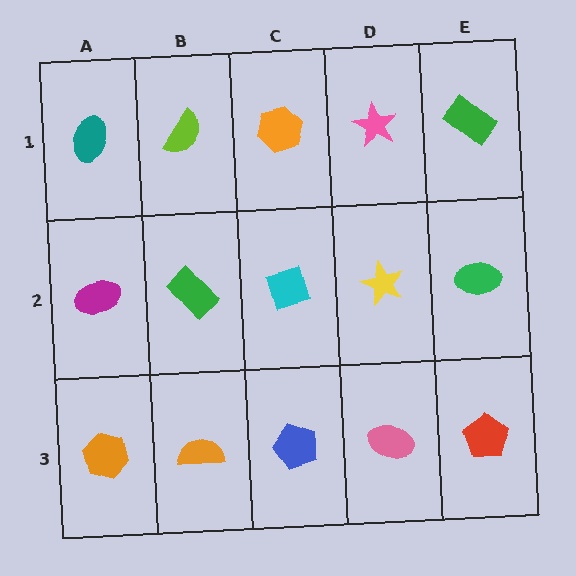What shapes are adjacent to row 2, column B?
A lime semicircle (row 1, column B), an orange semicircle (row 3, column B), a magenta ellipse (row 2, column A), a cyan diamond (row 2, column C).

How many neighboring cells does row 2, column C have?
4.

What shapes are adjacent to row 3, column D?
A yellow star (row 2, column D), a blue pentagon (row 3, column C), a red pentagon (row 3, column E).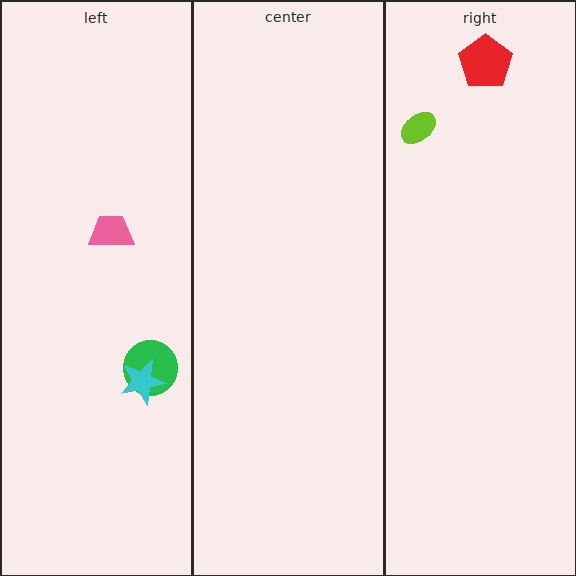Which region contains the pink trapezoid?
The left region.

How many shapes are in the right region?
2.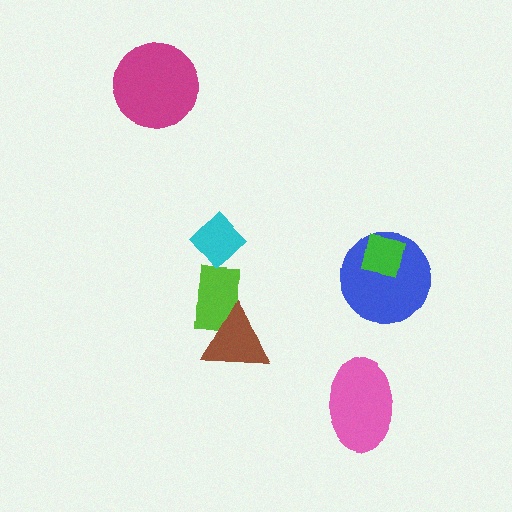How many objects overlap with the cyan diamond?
0 objects overlap with the cyan diamond.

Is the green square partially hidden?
No, no other shape covers it.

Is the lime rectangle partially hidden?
Yes, it is partially covered by another shape.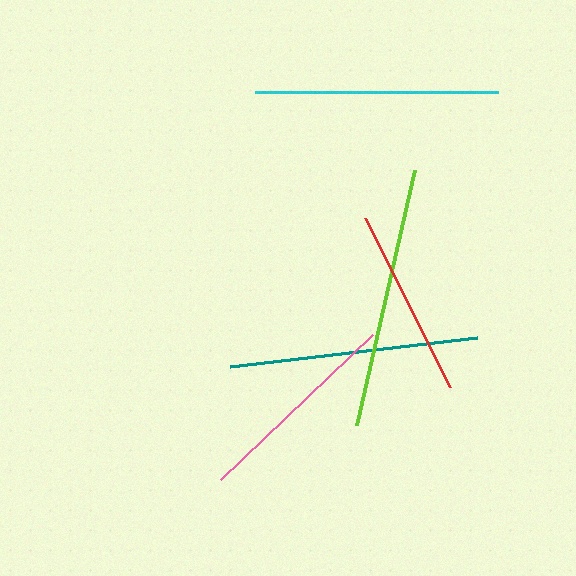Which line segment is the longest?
The lime line is the longest at approximately 261 pixels.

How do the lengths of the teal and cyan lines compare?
The teal and cyan lines are approximately the same length.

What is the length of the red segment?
The red segment is approximately 190 pixels long.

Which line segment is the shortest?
The red line is the shortest at approximately 190 pixels.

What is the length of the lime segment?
The lime segment is approximately 261 pixels long.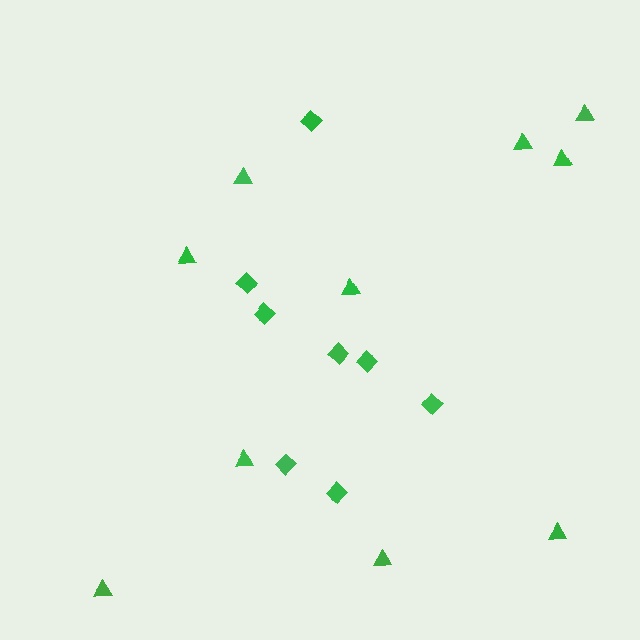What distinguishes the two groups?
There are 2 groups: one group of triangles (10) and one group of diamonds (8).